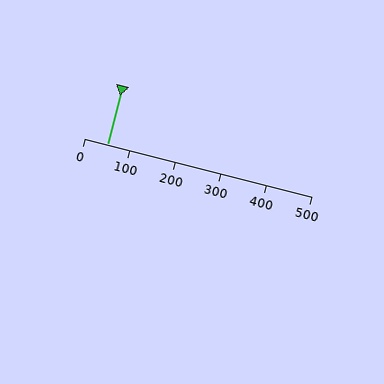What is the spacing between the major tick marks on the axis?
The major ticks are spaced 100 apart.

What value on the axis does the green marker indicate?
The marker indicates approximately 50.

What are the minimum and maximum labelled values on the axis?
The axis runs from 0 to 500.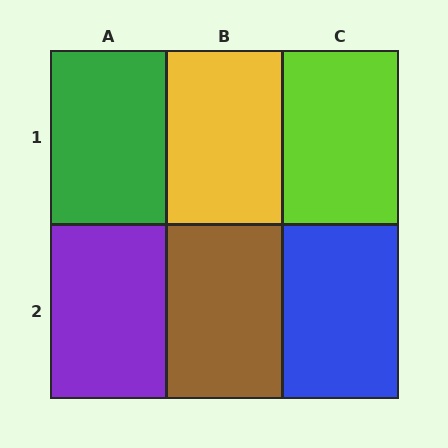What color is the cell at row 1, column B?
Yellow.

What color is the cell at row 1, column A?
Green.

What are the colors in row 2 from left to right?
Purple, brown, blue.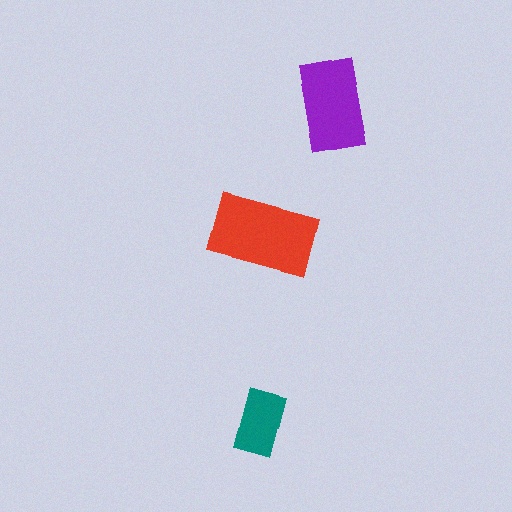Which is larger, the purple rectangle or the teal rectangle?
The purple one.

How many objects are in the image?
There are 3 objects in the image.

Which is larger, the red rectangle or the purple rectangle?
The red one.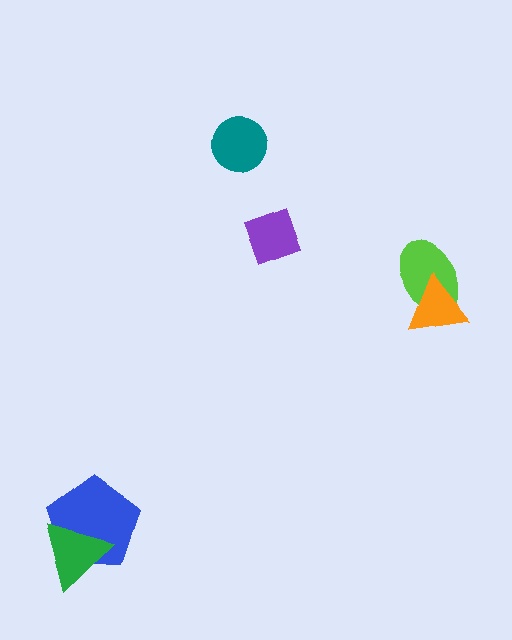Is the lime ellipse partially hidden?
Yes, it is partially covered by another shape.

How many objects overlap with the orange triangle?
1 object overlaps with the orange triangle.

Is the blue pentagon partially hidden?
Yes, it is partially covered by another shape.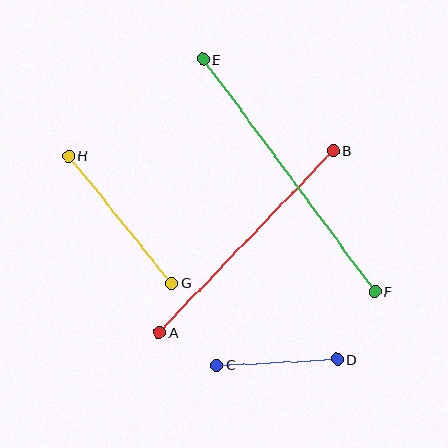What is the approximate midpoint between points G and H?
The midpoint is at approximately (120, 220) pixels.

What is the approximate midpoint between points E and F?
The midpoint is at approximately (289, 175) pixels.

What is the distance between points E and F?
The distance is approximately 289 pixels.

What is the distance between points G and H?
The distance is approximately 164 pixels.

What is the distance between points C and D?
The distance is approximately 121 pixels.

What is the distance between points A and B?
The distance is approximately 252 pixels.